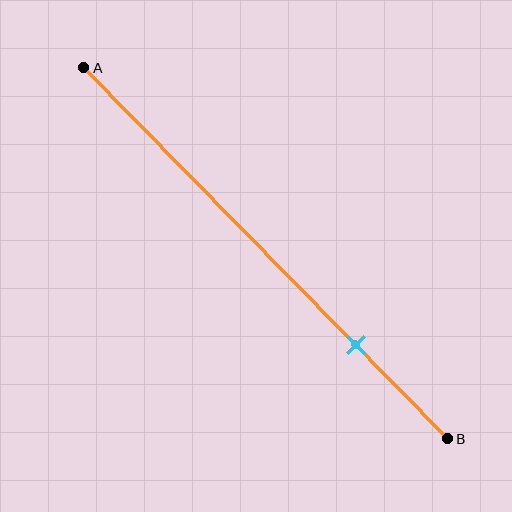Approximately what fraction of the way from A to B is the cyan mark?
The cyan mark is approximately 75% of the way from A to B.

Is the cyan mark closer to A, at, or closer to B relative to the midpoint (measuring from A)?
The cyan mark is closer to point B than the midpoint of segment AB.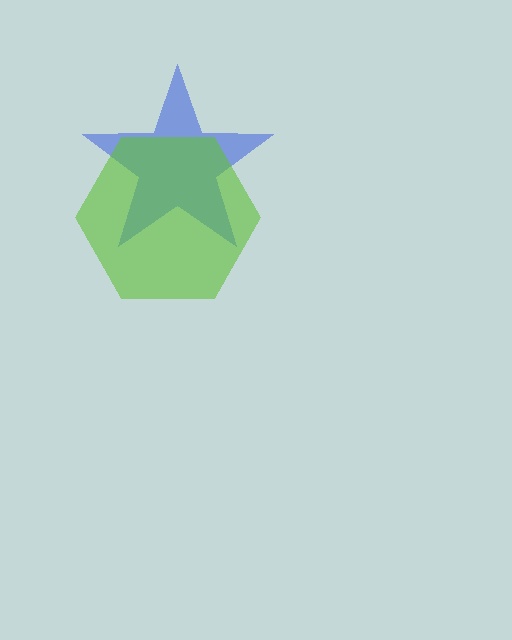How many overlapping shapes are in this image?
There are 2 overlapping shapes in the image.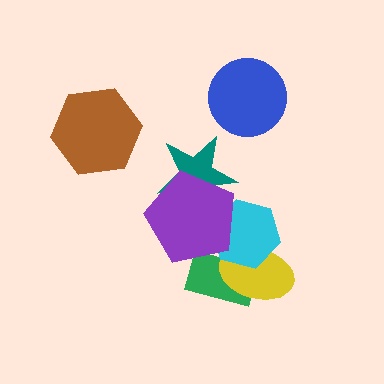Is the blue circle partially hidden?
No, no other shape covers it.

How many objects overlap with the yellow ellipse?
2 objects overlap with the yellow ellipse.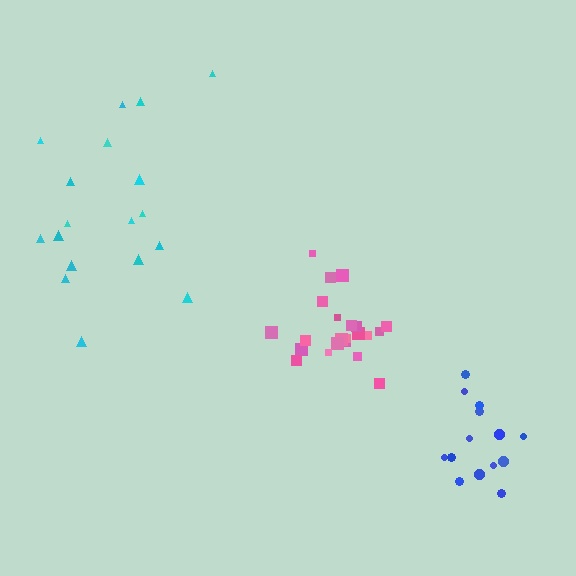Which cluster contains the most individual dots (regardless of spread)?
Pink (23).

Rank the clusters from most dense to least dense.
pink, blue, cyan.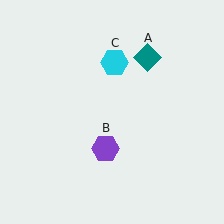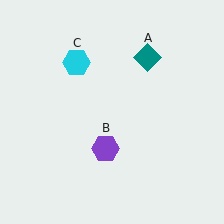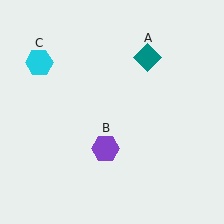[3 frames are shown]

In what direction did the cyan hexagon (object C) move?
The cyan hexagon (object C) moved left.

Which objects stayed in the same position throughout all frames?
Teal diamond (object A) and purple hexagon (object B) remained stationary.